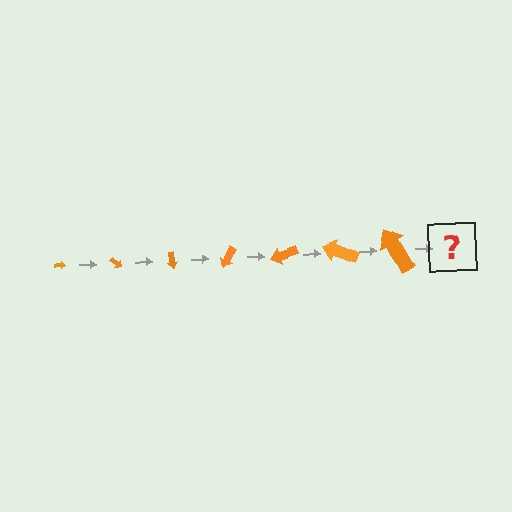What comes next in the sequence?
The next element should be an arrow, larger than the previous one and rotated 280 degrees from the start.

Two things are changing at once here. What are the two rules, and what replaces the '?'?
The two rules are that the arrow grows larger each step and it rotates 40 degrees each step. The '?' should be an arrow, larger than the previous one and rotated 280 degrees from the start.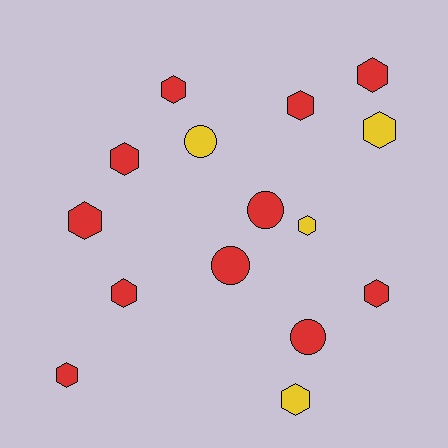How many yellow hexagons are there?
There are 3 yellow hexagons.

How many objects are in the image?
There are 15 objects.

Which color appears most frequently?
Red, with 11 objects.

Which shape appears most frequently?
Hexagon, with 11 objects.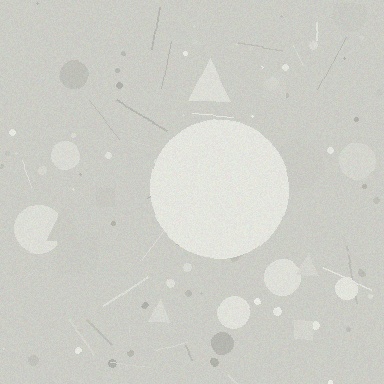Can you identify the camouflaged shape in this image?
The camouflaged shape is a circle.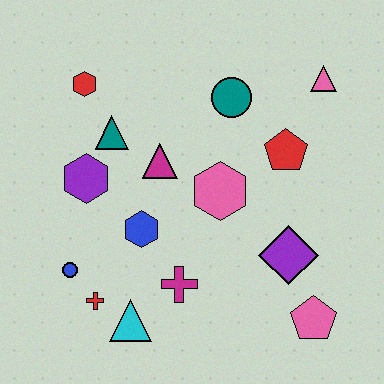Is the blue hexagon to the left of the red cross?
No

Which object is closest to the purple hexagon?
The teal triangle is closest to the purple hexagon.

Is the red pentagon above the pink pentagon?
Yes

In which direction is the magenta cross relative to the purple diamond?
The magenta cross is to the left of the purple diamond.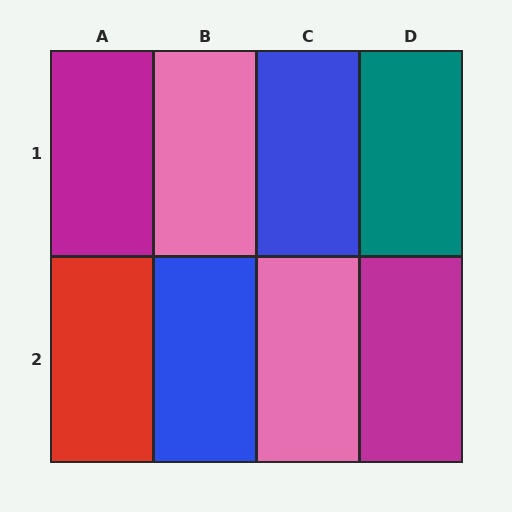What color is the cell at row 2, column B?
Blue.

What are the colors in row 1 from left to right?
Magenta, pink, blue, teal.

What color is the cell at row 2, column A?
Red.